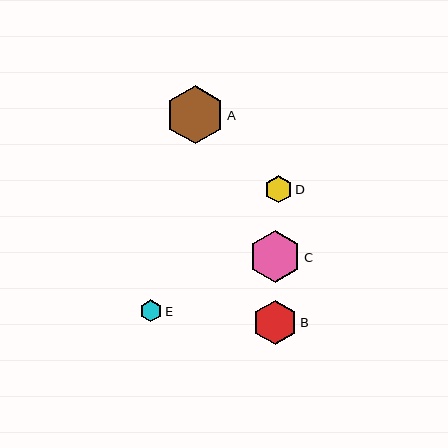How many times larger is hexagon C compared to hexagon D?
Hexagon C is approximately 1.9 times the size of hexagon D.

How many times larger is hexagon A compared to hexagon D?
Hexagon A is approximately 2.1 times the size of hexagon D.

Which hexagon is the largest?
Hexagon A is the largest with a size of approximately 58 pixels.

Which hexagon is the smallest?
Hexagon E is the smallest with a size of approximately 22 pixels.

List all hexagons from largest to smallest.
From largest to smallest: A, C, B, D, E.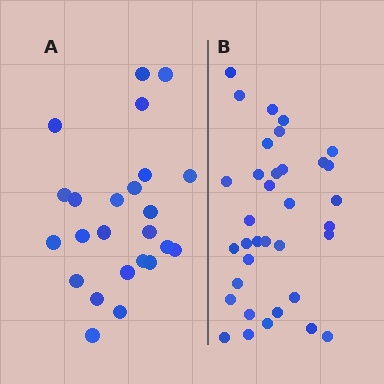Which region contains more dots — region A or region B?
Region B (the right region) has more dots.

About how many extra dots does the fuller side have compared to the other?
Region B has roughly 12 or so more dots than region A.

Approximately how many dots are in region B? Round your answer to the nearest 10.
About 40 dots. (The exact count is 35, which rounds to 40.)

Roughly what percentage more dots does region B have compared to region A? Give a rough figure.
About 45% more.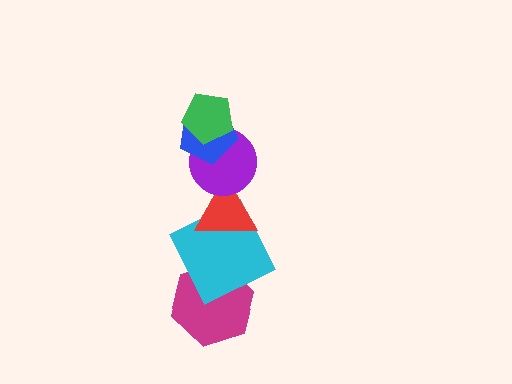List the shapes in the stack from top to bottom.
From top to bottom: the green pentagon, the blue pentagon, the purple circle, the red triangle, the cyan square, the magenta hexagon.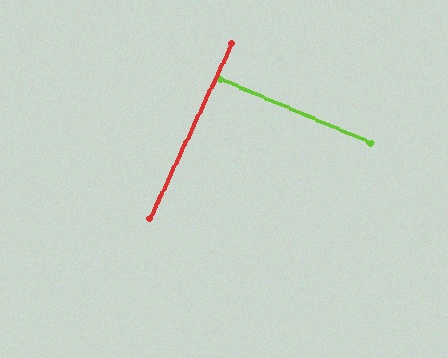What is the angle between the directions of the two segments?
Approximately 88 degrees.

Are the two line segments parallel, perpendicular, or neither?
Perpendicular — they meet at approximately 88°.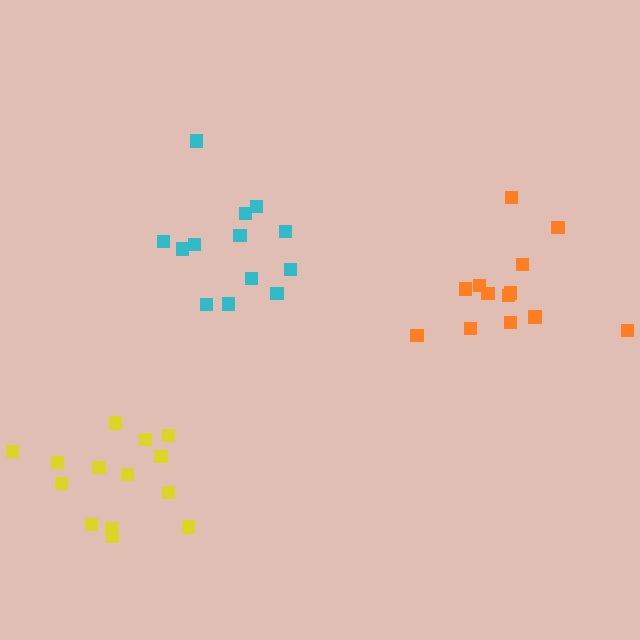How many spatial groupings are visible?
There are 3 spatial groupings.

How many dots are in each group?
Group 1: 14 dots, Group 2: 13 dots, Group 3: 13 dots (40 total).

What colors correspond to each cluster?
The clusters are colored: yellow, orange, cyan.